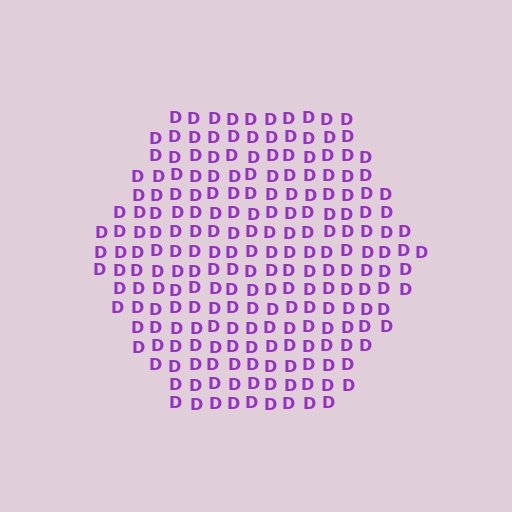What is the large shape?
The large shape is a hexagon.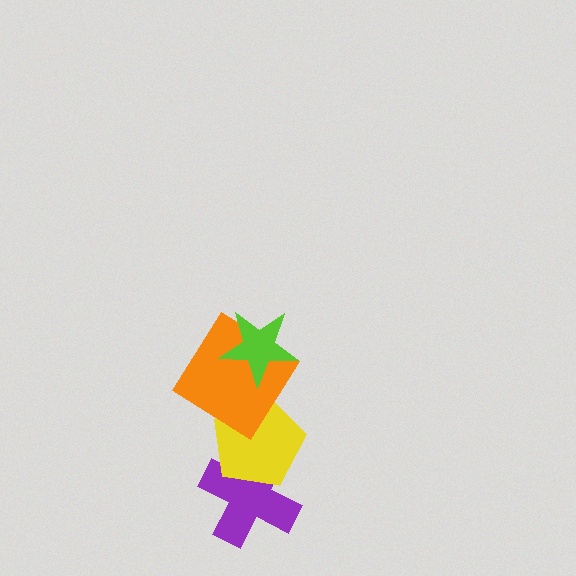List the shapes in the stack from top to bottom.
From top to bottom: the lime star, the orange diamond, the yellow pentagon, the purple cross.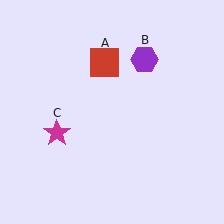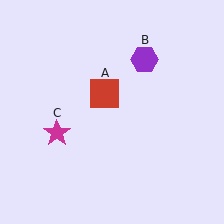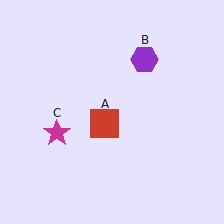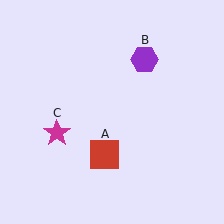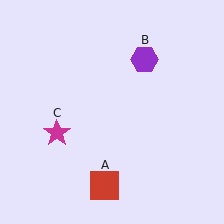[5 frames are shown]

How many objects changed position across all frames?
1 object changed position: red square (object A).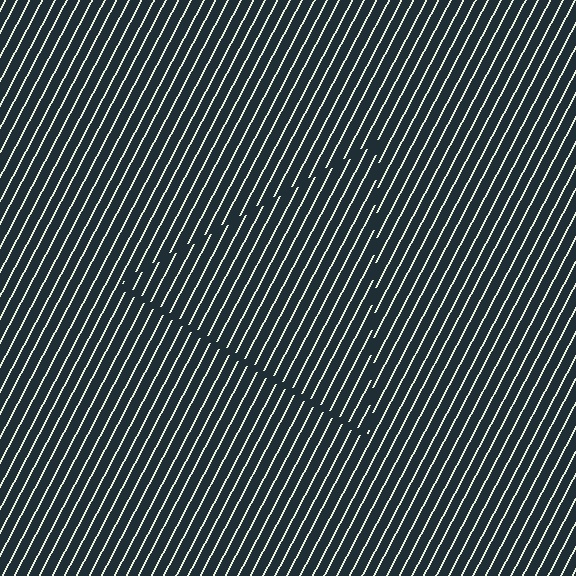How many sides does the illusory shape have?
3 sides — the line-ends trace a triangle.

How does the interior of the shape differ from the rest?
The interior of the shape contains the same grating, shifted by half a period — the contour is defined by the phase discontinuity where line-ends from the inner and outer gratings abut.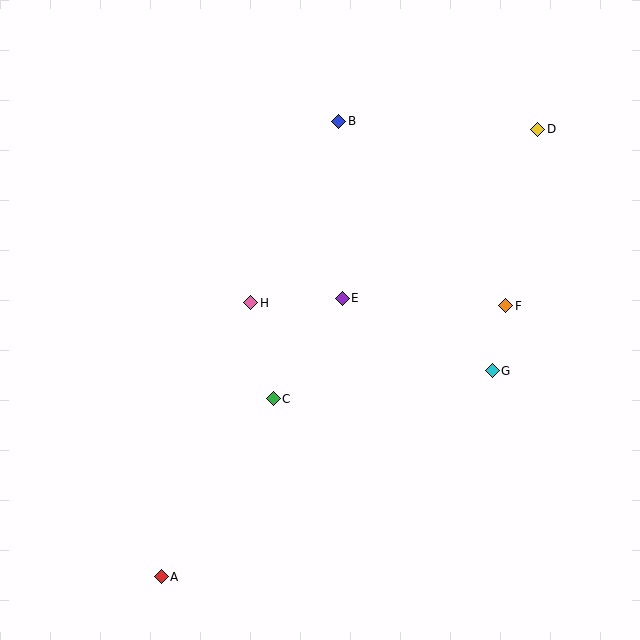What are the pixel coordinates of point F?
Point F is at (506, 306).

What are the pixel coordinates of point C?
Point C is at (273, 399).